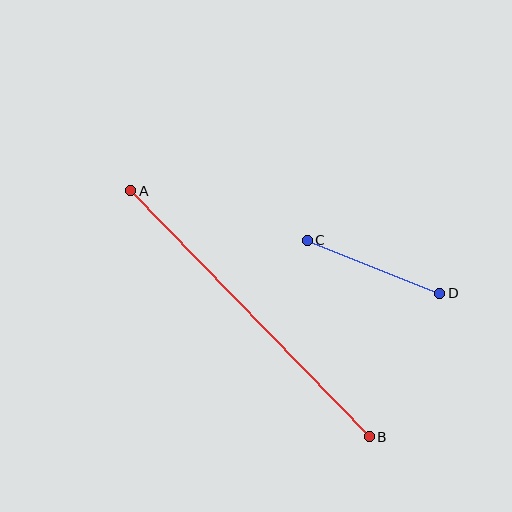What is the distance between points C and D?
The distance is approximately 143 pixels.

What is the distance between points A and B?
The distance is approximately 343 pixels.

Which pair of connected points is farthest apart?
Points A and B are farthest apart.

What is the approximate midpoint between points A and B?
The midpoint is at approximately (250, 314) pixels.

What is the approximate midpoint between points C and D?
The midpoint is at approximately (374, 267) pixels.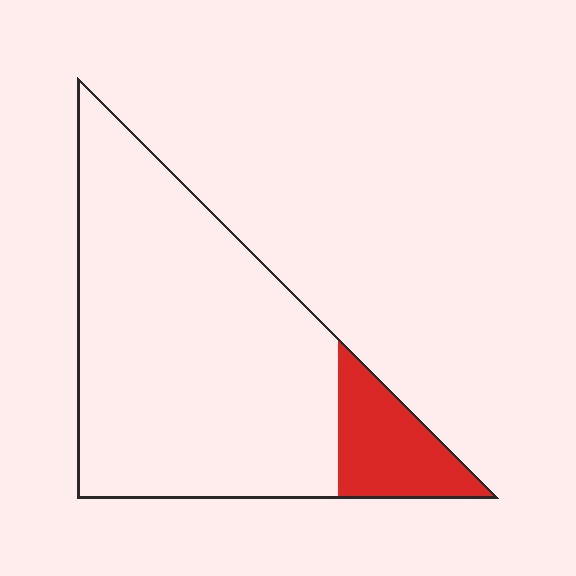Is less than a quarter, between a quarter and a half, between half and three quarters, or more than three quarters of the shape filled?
Less than a quarter.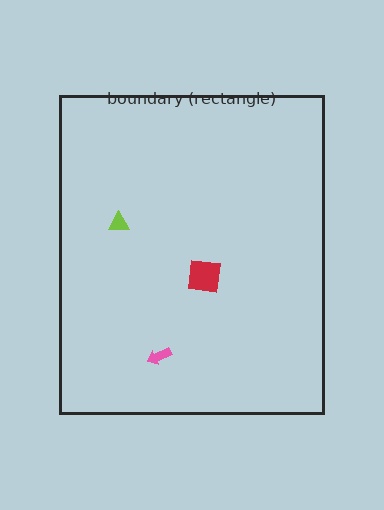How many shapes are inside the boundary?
3 inside, 0 outside.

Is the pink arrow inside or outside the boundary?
Inside.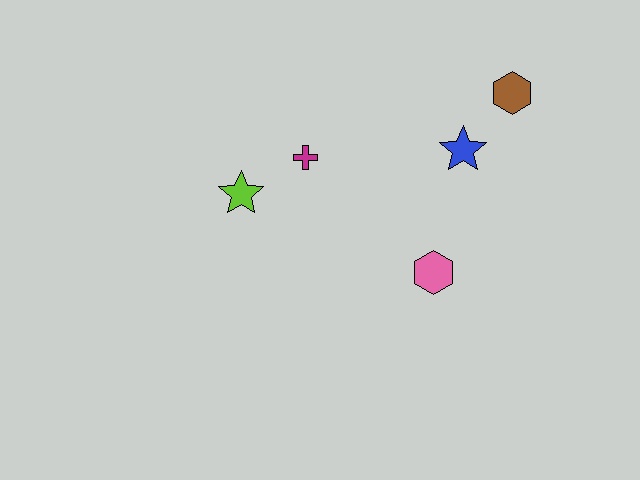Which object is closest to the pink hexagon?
The blue star is closest to the pink hexagon.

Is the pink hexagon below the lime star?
Yes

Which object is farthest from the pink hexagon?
The lime star is farthest from the pink hexagon.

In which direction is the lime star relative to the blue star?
The lime star is to the left of the blue star.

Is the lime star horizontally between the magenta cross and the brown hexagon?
No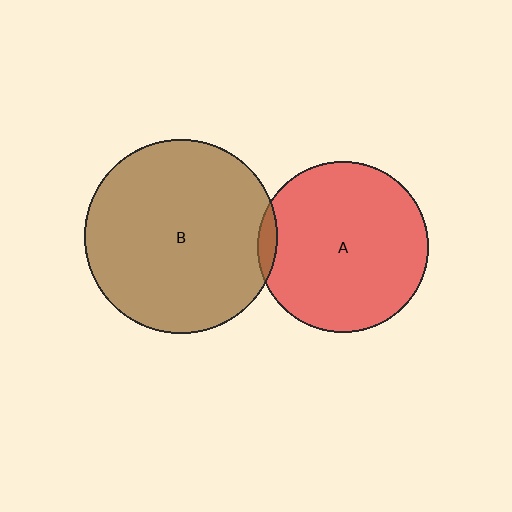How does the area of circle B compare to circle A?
Approximately 1.3 times.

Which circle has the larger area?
Circle B (brown).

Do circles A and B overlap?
Yes.